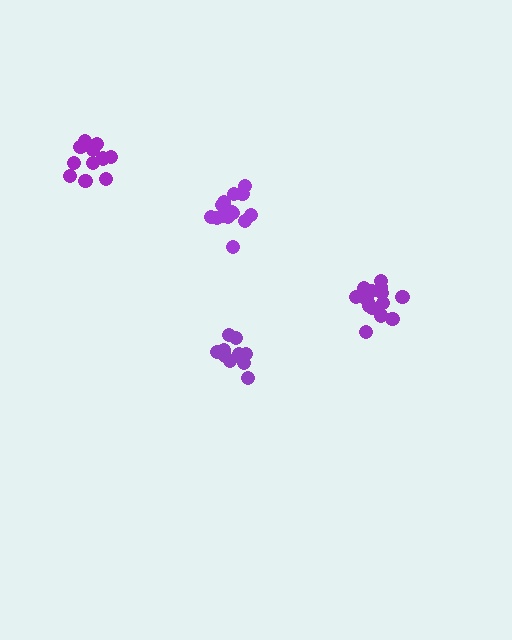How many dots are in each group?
Group 1: 15 dots, Group 2: 13 dots, Group 3: 10 dots, Group 4: 14 dots (52 total).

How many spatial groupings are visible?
There are 4 spatial groupings.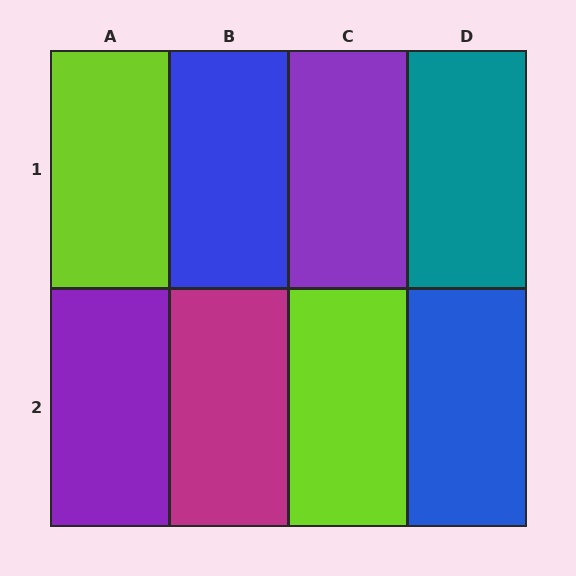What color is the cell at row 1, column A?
Lime.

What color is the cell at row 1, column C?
Purple.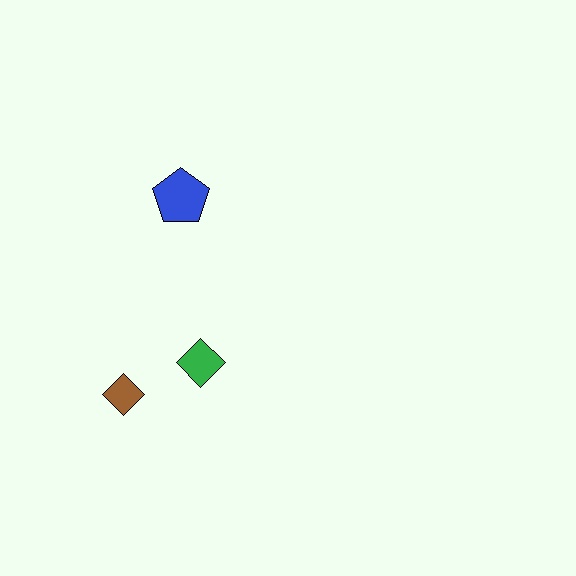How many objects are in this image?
There are 3 objects.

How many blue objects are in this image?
There is 1 blue object.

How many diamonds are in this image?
There are 2 diamonds.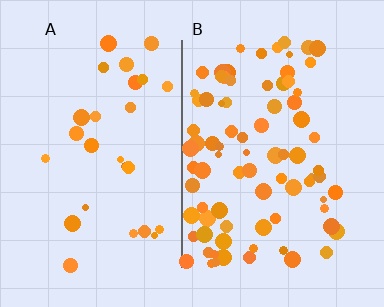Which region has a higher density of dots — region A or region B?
B (the right).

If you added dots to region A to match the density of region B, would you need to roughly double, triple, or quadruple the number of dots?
Approximately triple.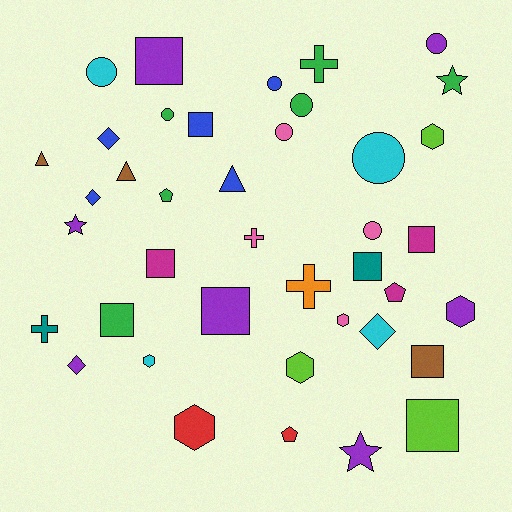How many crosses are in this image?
There are 4 crosses.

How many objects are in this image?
There are 40 objects.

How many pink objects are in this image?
There are 4 pink objects.